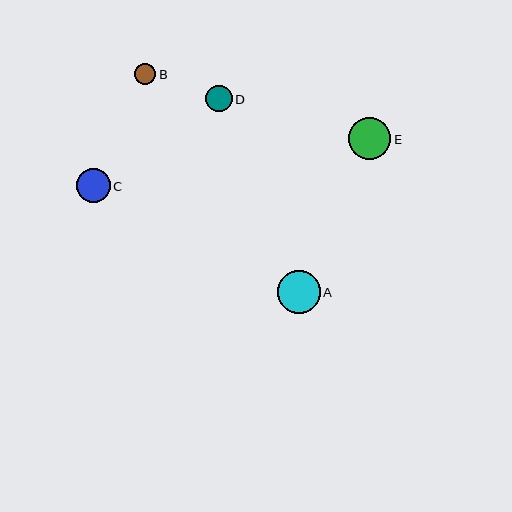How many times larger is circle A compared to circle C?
Circle A is approximately 1.2 times the size of circle C.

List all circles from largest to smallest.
From largest to smallest: A, E, C, D, B.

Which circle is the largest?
Circle A is the largest with a size of approximately 42 pixels.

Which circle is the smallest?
Circle B is the smallest with a size of approximately 22 pixels.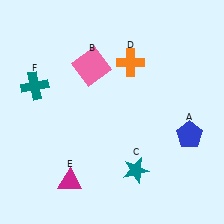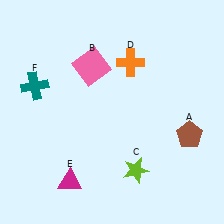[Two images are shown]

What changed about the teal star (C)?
In Image 1, C is teal. In Image 2, it changed to lime.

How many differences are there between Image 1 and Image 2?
There are 2 differences between the two images.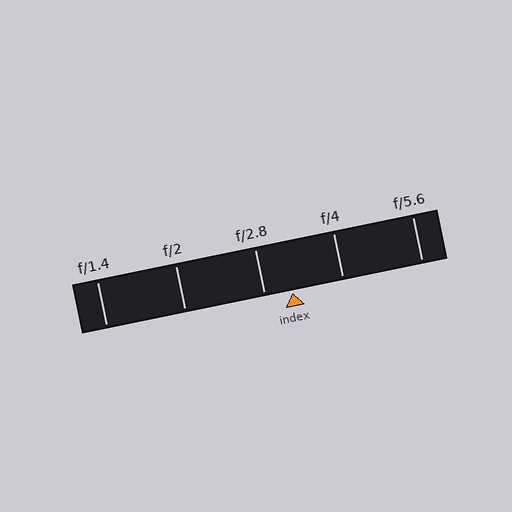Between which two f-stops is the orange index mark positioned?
The index mark is between f/2.8 and f/4.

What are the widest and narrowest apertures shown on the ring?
The widest aperture shown is f/1.4 and the narrowest is f/5.6.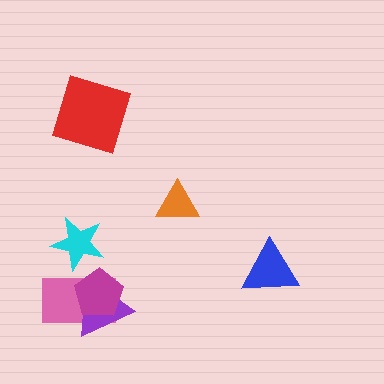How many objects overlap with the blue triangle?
0 objects overlap with the blue triangle.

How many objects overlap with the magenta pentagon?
2 objects overlap with the magenta pentagon.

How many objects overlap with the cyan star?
1 object overlaps with the cyan star.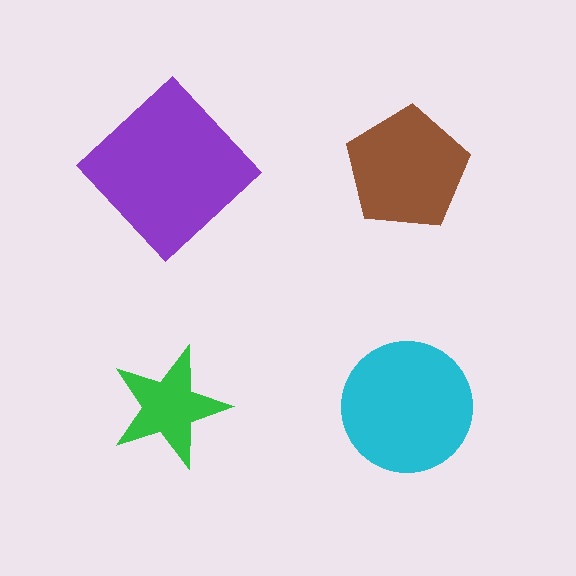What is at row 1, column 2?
A brown pentagon.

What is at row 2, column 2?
A cyan circle.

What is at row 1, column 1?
A purple diamond.